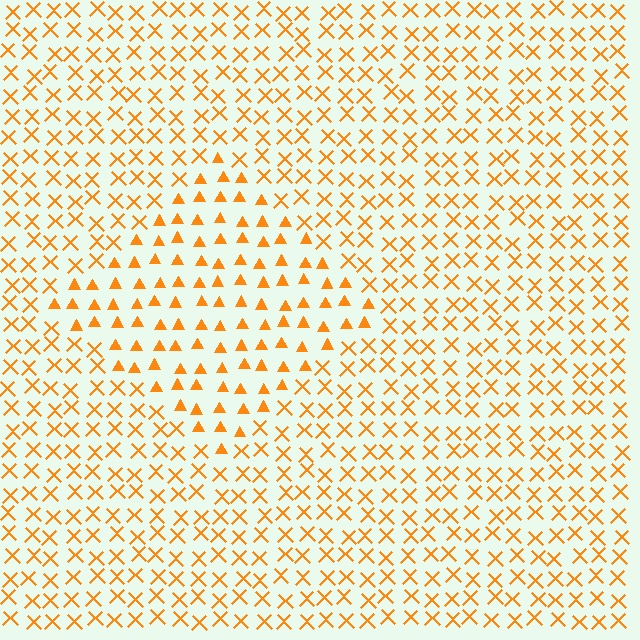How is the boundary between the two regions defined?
The boundary is defined by a change in element shape: triangles inside vs. X marks outside. All elements share the same color and spacing.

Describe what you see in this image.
The image is filled with small orange elements arranged in a uniform grid. A diamond-shaped region contains triangles, while the surrounding area contains X marks. The boundary is defined purely by the change in element shape.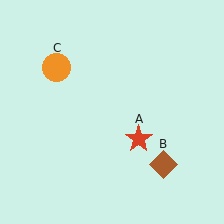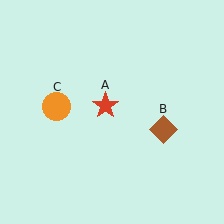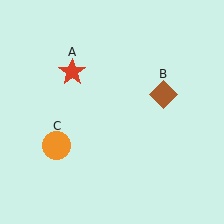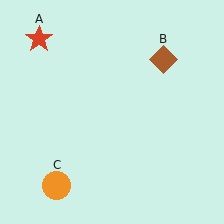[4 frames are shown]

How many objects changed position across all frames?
3 objects changed position: red star (object A), brown diamond (object B), orange circle (object C).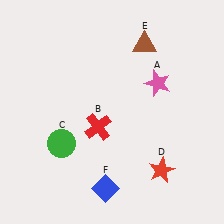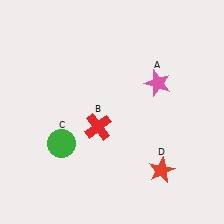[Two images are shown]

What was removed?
The brown triangle (E), the blue diamond (F) were removed in Image 2.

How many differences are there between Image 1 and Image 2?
There are 2 differences between the two images.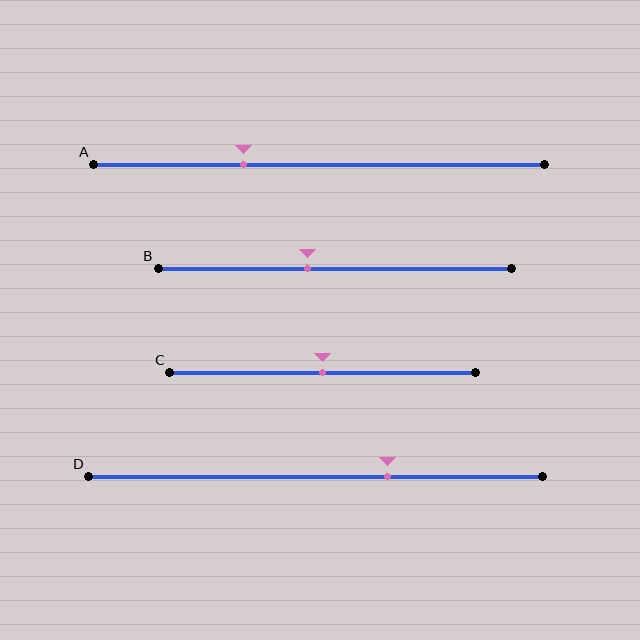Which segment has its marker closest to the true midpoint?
Segment C has its marker closest to the true midpoint.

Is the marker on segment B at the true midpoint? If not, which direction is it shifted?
No, the marker on segment B is shifted to the left by about 8% of the segment length.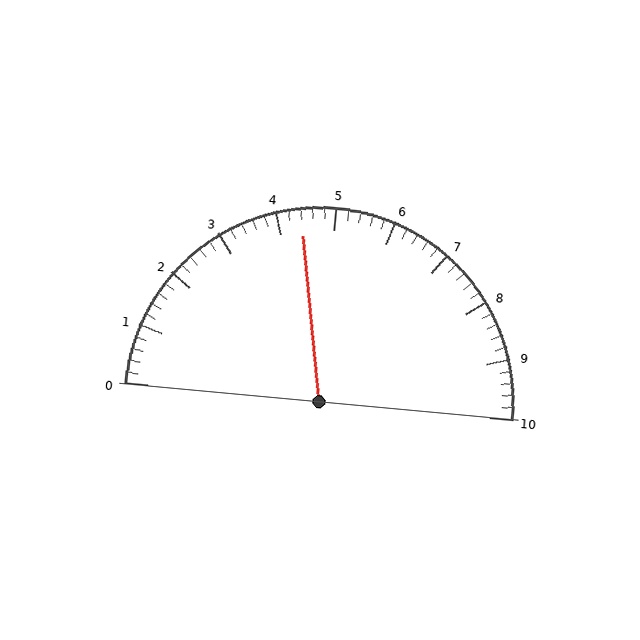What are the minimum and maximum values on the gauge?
The gauge ranges from 0 to 10.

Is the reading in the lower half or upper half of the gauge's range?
The reading is in the lower half of the range (0 to 10).